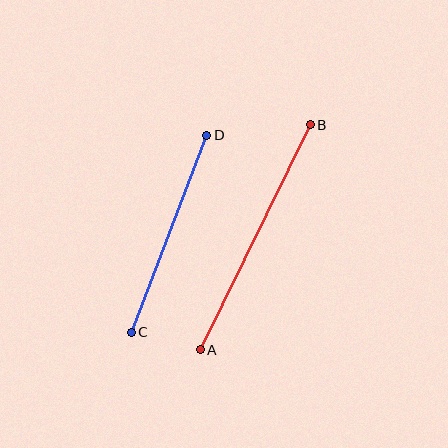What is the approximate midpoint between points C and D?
The midpoint is at approximately (169, 234) pixels.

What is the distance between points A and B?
The distance is approximately 251 pixels.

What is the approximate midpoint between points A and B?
The midpoint is at approximately (255, 237) pixels.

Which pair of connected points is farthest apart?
Points A and B are farthest apart.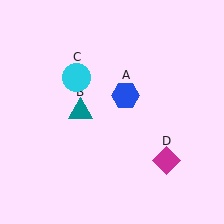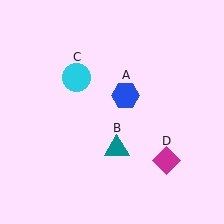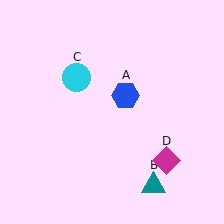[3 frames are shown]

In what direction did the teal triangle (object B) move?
The teal triangle (object B) moved down and to the right.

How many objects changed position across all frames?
1 object changed position: teal triangle (object B).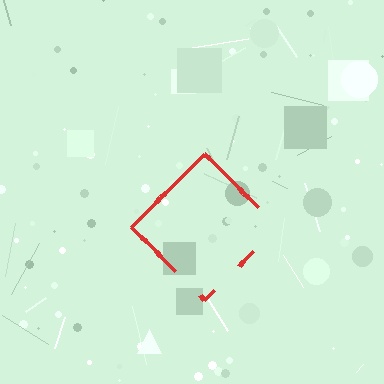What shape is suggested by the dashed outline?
The dashed outline suggests a diamond.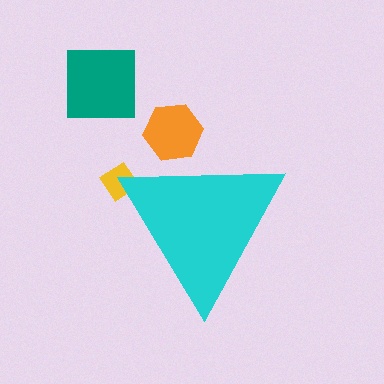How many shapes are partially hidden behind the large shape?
2 shapes are partially hidden.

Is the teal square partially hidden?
No, the teal square is fully visible.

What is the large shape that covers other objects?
A cyan triangle.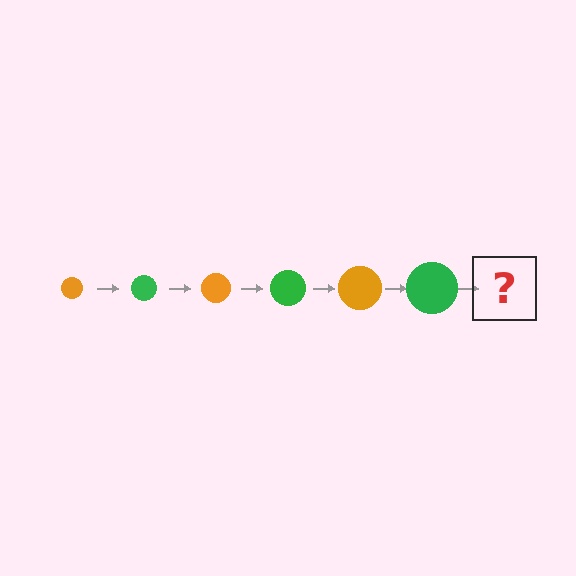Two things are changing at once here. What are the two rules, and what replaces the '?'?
The two rules are that the circle grows larger each step and the color cycles through orange and green. The '?' should be an orange circle, larger than the previous one.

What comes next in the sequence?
The next element should be an orange circle, larger than the previous one.